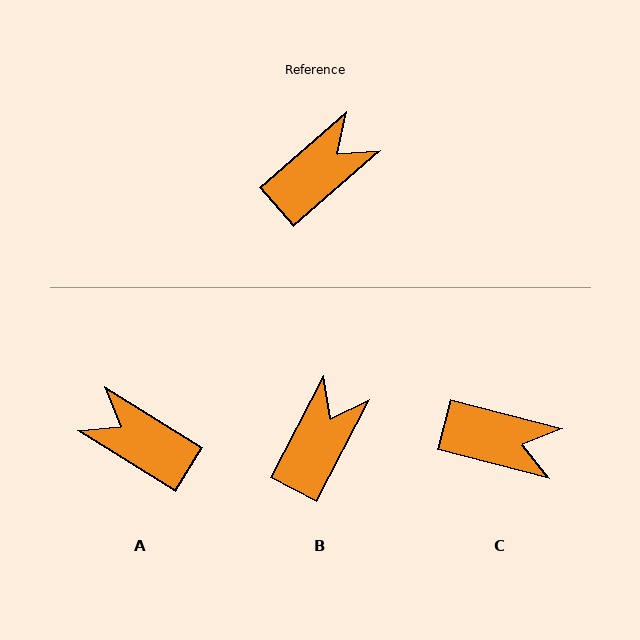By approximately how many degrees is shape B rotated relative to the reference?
Approximately 21 degrees counter-clockwise.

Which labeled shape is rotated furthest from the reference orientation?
A, about 107 degrees away.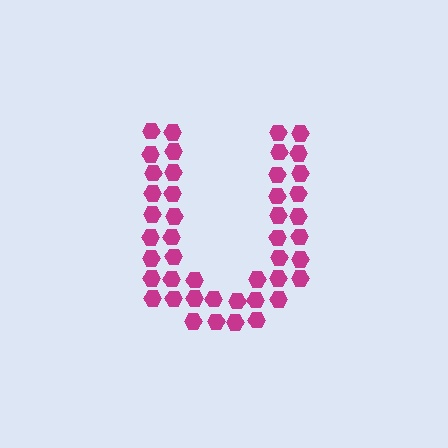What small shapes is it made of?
It is made of small hexagons.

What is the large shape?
The large shape is the letter U.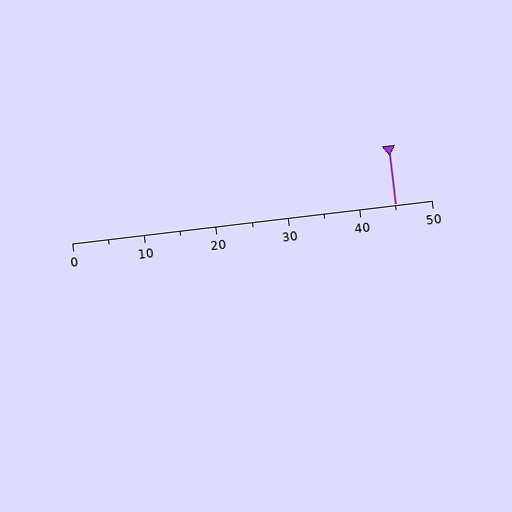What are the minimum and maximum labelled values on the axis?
The axis runs from 0 to 50.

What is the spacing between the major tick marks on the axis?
The major ticks are spaced 10 apart.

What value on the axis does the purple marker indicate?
The marker indicates approximately 45.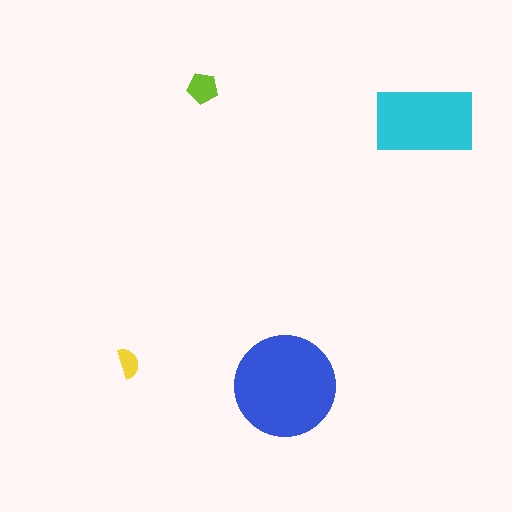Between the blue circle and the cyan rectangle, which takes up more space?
The blue circle.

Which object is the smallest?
The yellow semicircle.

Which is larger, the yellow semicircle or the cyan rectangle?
The cyan rectangle.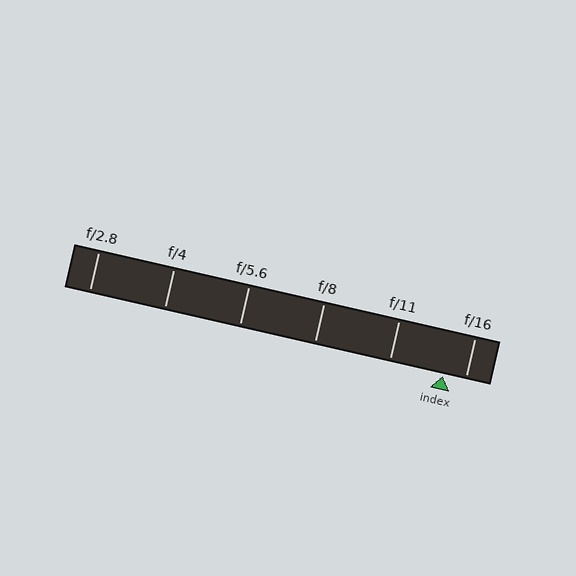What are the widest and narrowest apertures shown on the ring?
The widest aperture shown is f/2.8 and the narrowest is f/16.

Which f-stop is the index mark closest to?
The index mark is closest to f/16.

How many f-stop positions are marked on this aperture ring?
There are 6 f-stop positions marked.